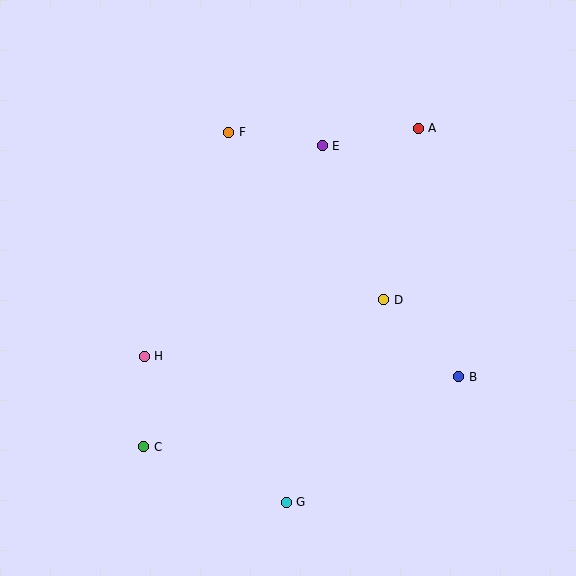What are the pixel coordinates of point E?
Point E is at (322, 146).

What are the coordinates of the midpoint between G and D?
The midpoint between G and D is at (335, 401).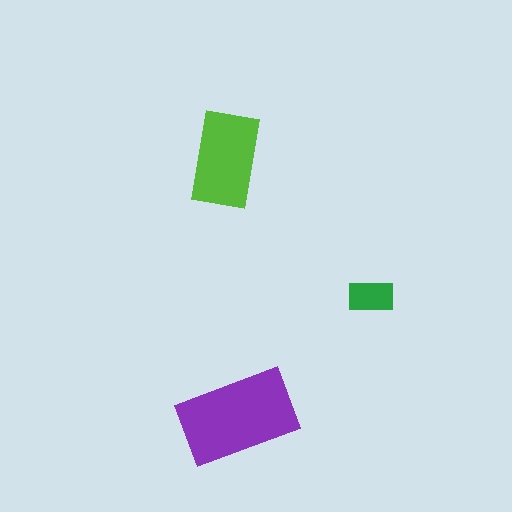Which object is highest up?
The lime rectangle is topmost.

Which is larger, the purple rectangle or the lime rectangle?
The purple one.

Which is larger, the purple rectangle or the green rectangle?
The purple one.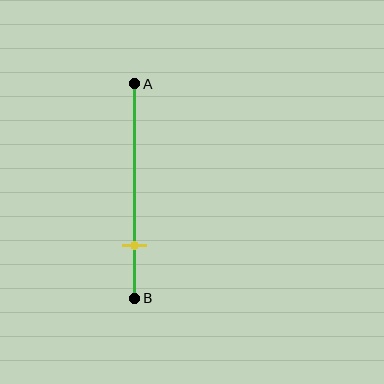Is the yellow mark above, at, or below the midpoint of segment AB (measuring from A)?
The yellow mark is below the midpoint of segment AB.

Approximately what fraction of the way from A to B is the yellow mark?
The yellow mark is approximately 75% of the way from A to B.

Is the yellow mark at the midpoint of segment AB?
No, the mark is at about 75% from A, not at the 50% midpoint.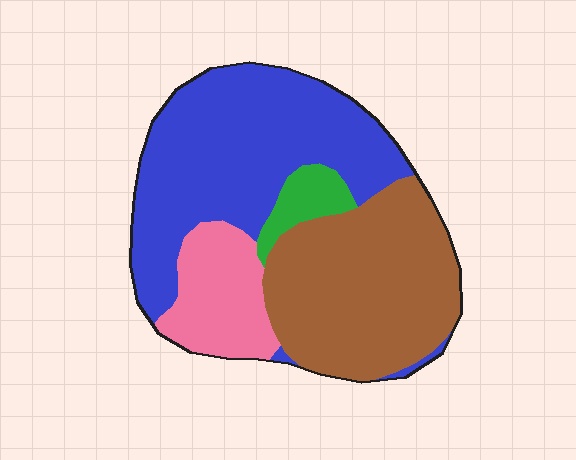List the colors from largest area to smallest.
From largest to smallest: blue, brown, pink, green.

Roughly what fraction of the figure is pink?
Pink covers 15% of the figure.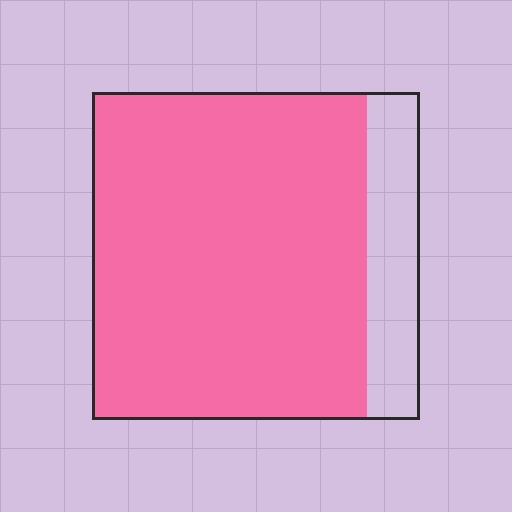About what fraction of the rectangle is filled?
About five sixths (5/6).